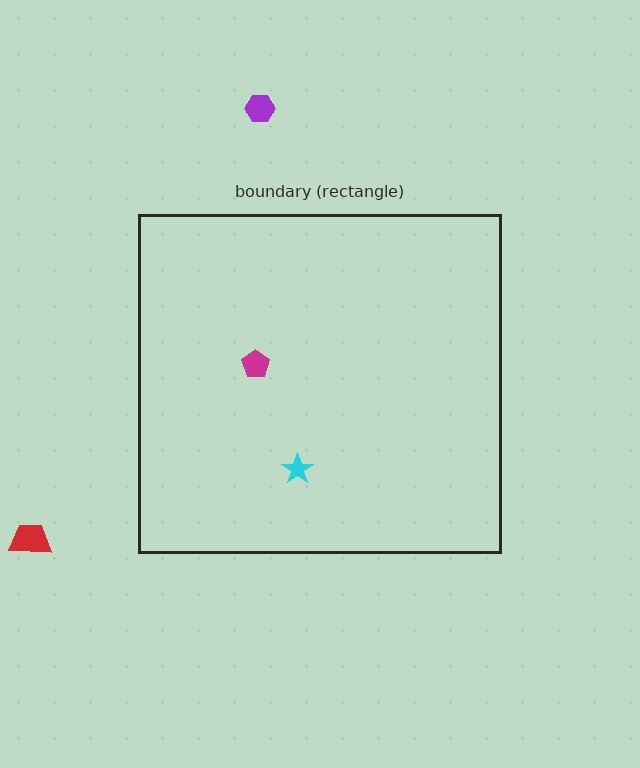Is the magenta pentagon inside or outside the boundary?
Inside.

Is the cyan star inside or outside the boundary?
Inside.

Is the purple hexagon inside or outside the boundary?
Outside.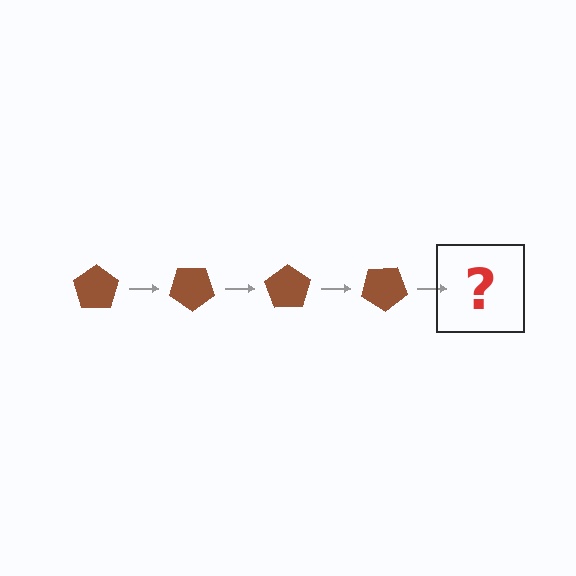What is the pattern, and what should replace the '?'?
The pattern is that the pentagon rotates 35 degrees each step. The '?' should be a brown pentagon rotated 140 degrees.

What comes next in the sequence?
The next element should be a brown pentagon rotated 140 degrees.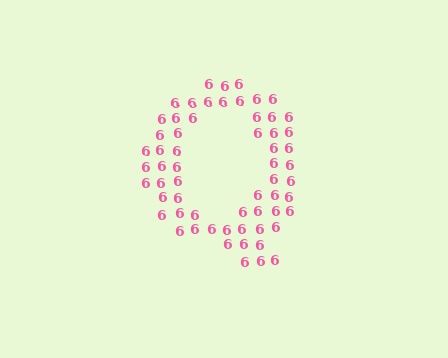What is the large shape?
The large shape is the letter Q.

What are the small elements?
The small elements are digit 6's.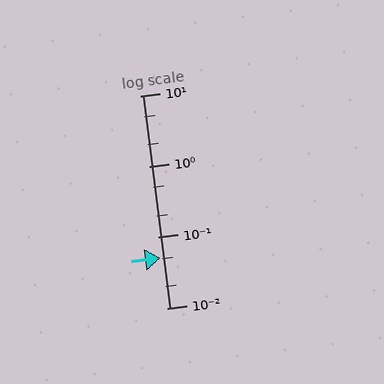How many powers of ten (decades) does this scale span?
The scale spans 3 decades, from 0.01 to 10.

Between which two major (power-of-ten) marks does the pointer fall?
The pointer is between 0.01 and 0.1.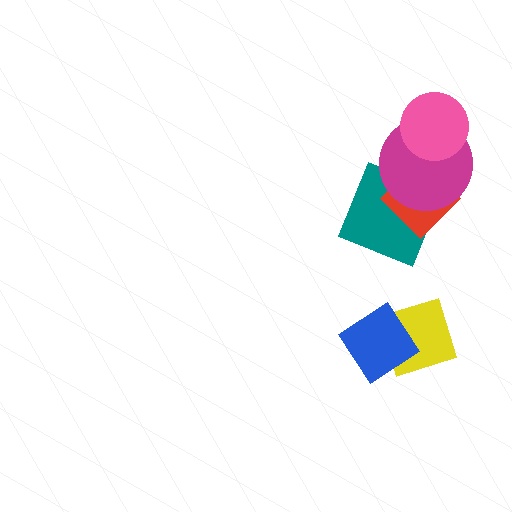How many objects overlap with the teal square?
2 objects overlap with the teal square.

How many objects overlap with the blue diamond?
1 object overlaps with the blue diamond.